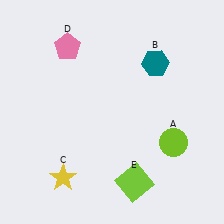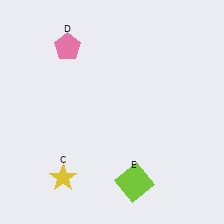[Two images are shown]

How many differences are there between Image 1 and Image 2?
There are 2 differences between the two images.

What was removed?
The teal hexagon (B), the lime circle (A) were removed in Image 2.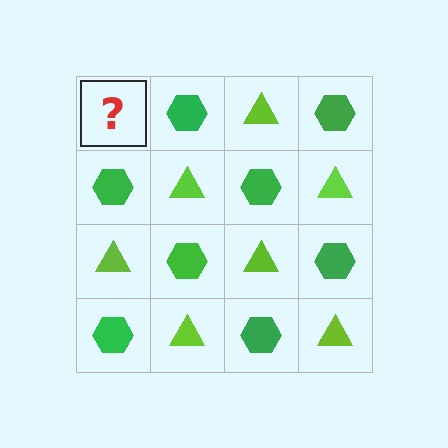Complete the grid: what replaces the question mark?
The question mark should be replaced with a lime triangle.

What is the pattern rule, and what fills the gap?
The rule is that it alternates lime triangle and green hexagon in a checkerboard pattern. The gap should be filled with a lime triangle.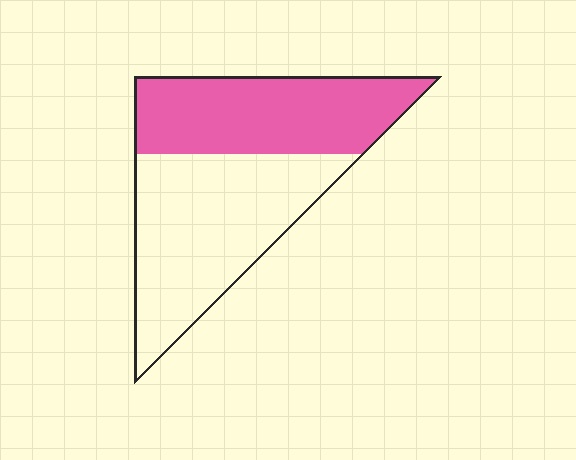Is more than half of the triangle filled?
No.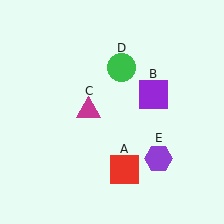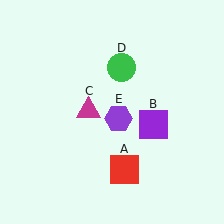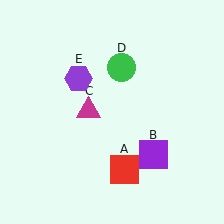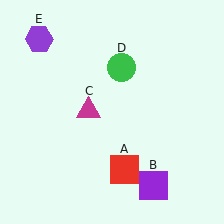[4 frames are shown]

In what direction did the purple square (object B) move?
The purple square (object B) moved down.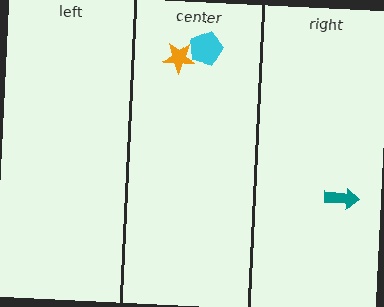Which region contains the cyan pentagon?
The center region.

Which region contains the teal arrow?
The right region.